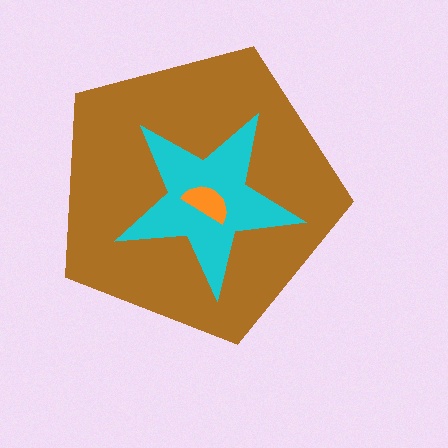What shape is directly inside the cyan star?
The orange semicircle.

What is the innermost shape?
The orange semicircle.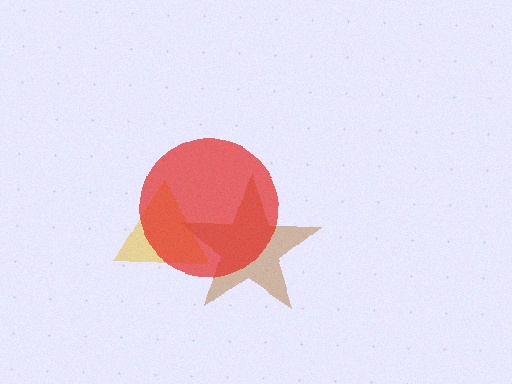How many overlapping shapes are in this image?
There are 3 overlapping shapes in the image.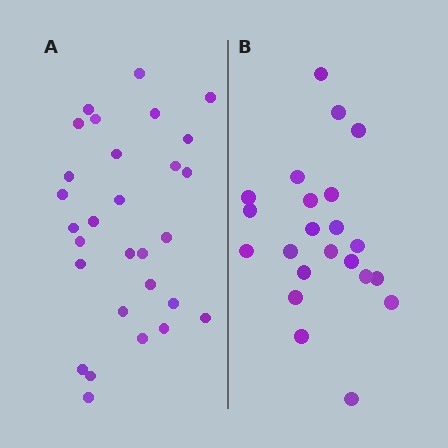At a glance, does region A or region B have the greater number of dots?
Region A (the left region) has more dots.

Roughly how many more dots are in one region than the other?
Region A has roughly 8 or so more dots than region B.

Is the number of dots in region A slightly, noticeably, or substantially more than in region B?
Region A has noticeably more, but not dramatically so. The ratio is roughly 1.3 to 1.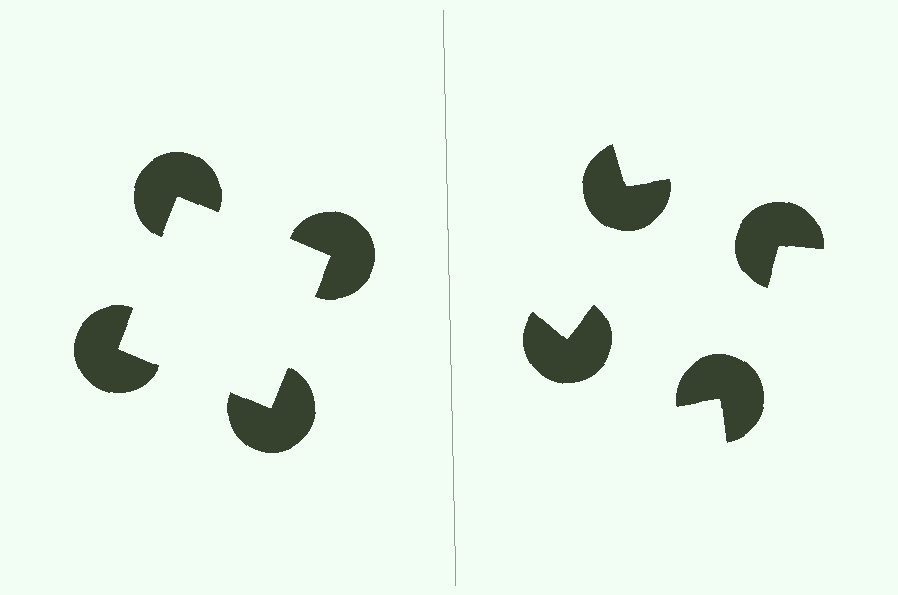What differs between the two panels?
The pac-man discs are positioned identically on both sides; only the wedge orientations differ. On the left they align to a square; on the right they are misaligned.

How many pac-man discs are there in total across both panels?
8 — 4 on each side.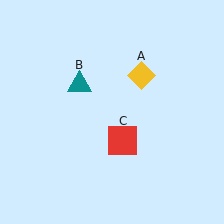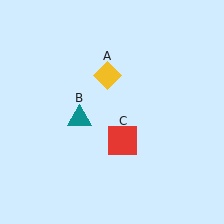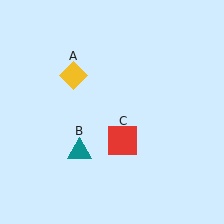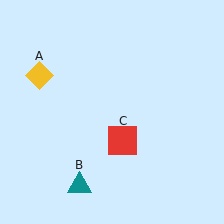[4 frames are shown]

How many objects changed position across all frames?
2 objects changed position: yellow diamond (object A), teal triangle (object B).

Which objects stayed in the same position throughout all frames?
Red square (object C) remained stationary.